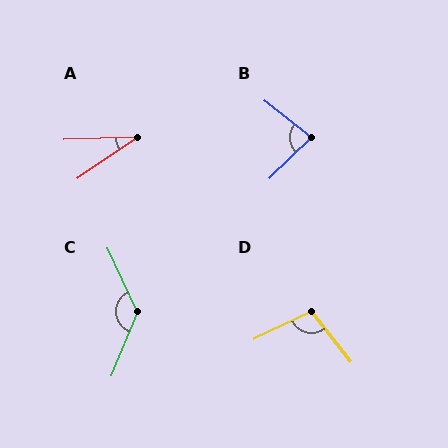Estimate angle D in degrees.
Approximately 103 degrees.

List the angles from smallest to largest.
A (32°), B (83°), D (103°), C (132°).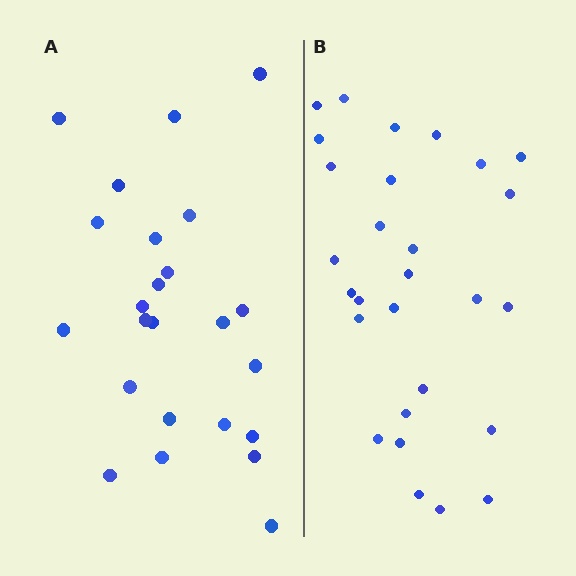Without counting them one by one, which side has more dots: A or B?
Region B (the right region) has more dots.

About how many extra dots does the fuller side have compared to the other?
Region B has about 4 more dots than region A.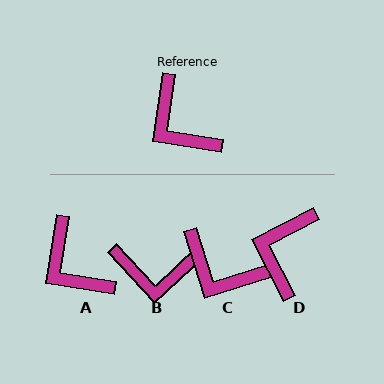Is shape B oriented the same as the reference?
No, it is off by about 51 degrees.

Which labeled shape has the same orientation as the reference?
A.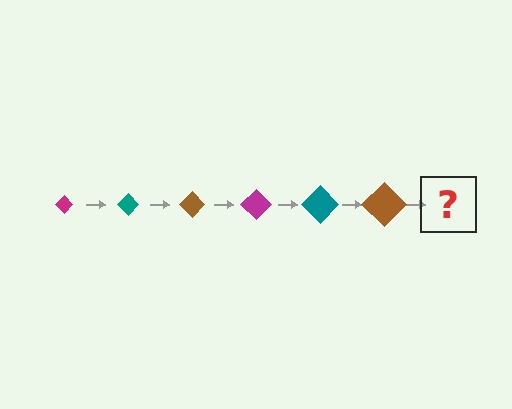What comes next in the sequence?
The next element should be a magenta diamond, larger than the previous one.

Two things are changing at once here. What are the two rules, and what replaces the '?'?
The two rules are that the diamond grows larger each step and the color cycles through magenta, teal, and brown. The '?' should be a magenta diamond, larger than the previous one.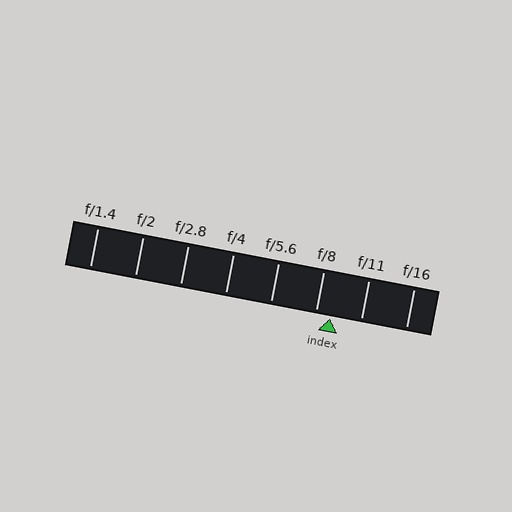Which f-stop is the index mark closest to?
The index mark is closest to f/8.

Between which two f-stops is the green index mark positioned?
The index mark is between f/8 and f/11.